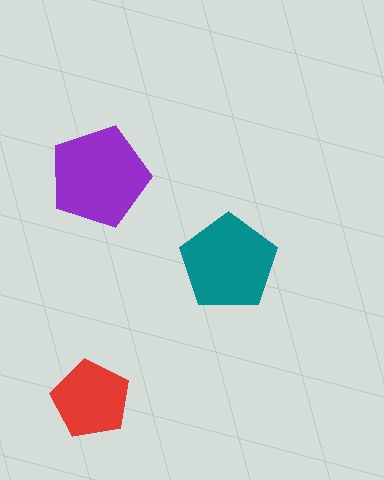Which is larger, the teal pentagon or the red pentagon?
The teal one.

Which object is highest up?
The purple pentagon is topmost.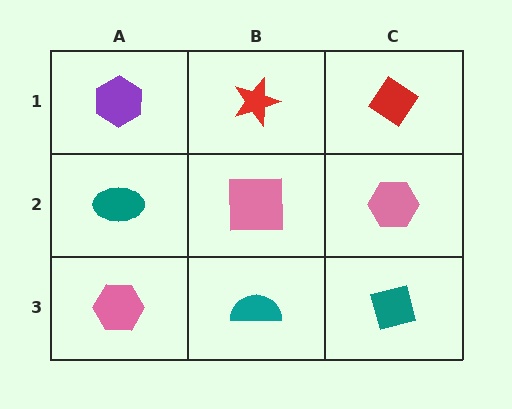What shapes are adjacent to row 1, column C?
A pink hexagon (row 2, column C), a red star (row 1, column B).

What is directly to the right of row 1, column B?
A red diamond.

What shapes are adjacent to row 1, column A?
A teal ellipse (row 2, column A), a red star (row 1, column B).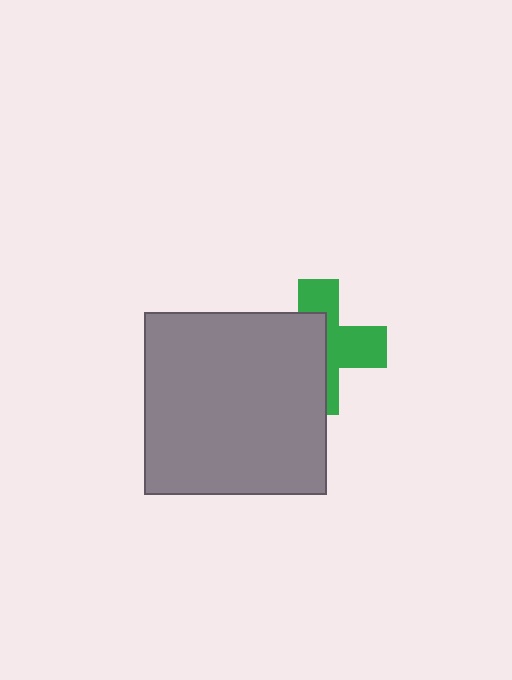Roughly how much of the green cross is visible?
About half of it is visible (roughly 47%).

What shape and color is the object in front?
The object in front is a gray square.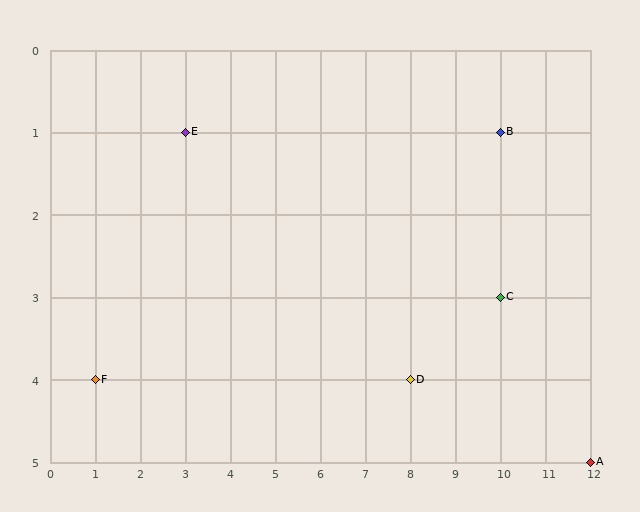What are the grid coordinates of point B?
Point B is at grid coordinates (10, 1).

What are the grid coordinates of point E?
Point E is at grid coordinates (3, 1).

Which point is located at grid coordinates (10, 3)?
Point C is at (10, 3).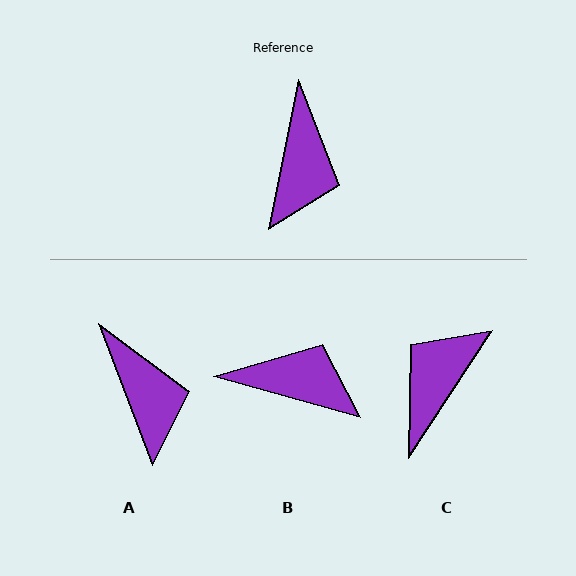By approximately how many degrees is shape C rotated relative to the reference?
Approximately 158 degrees counter-clockwise.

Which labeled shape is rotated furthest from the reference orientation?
C, about 158 degrees away.